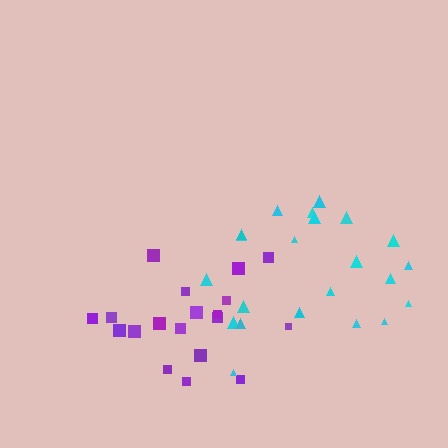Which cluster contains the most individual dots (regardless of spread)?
Cyan (22).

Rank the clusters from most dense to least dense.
purple, cyan.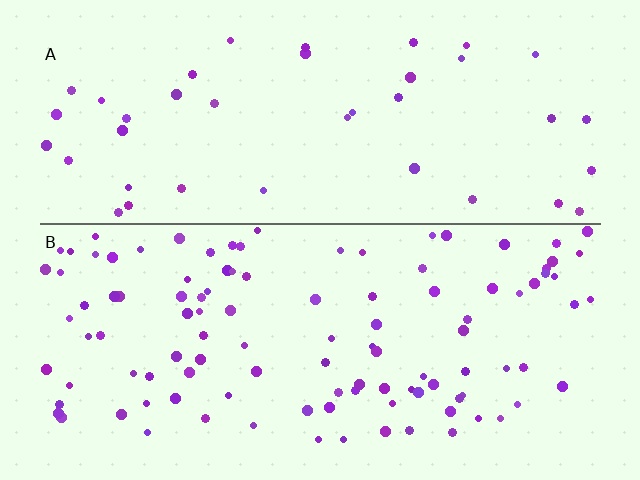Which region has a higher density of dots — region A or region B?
B (the bottom).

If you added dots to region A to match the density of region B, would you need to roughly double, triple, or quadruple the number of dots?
Approximately triple.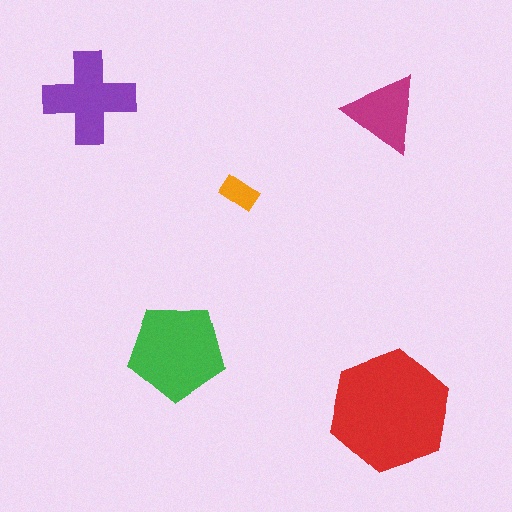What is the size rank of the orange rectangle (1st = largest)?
5th.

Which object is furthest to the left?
The purple cross is leftmost.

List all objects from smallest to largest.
The orange rectangle, the magenta triangle, the purple cross, the green pentagon, the red hexagon.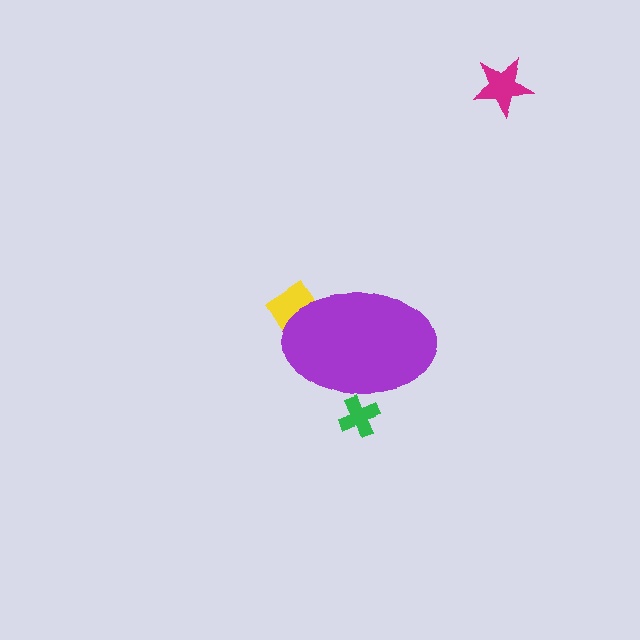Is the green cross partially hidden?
Yes, the green cross is partially hidden behind the purple ellipse.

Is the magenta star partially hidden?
No, the magenta star is fully visible.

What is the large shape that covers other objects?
A purple ellipse.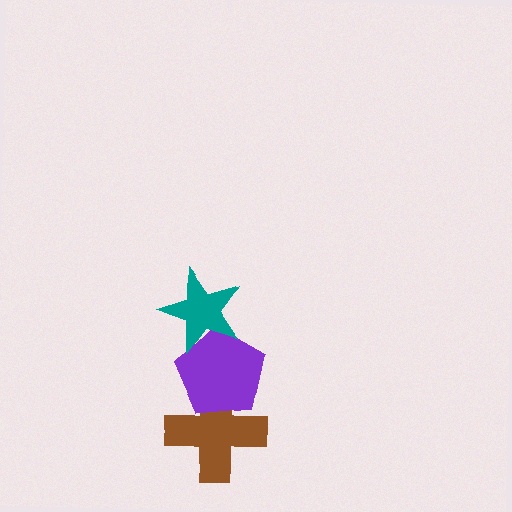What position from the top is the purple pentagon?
The purple pentagon is 2nd from the top.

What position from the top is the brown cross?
The brown cross is 3rd from the top.